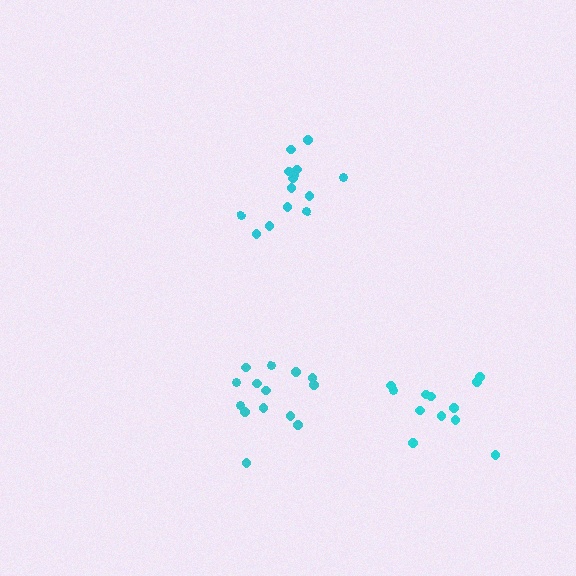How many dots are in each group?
Group 1: 14 dots, Group 2: 12 dots, Group 3: 14 dots (40 total).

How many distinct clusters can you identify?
There are 3 distinct clusters.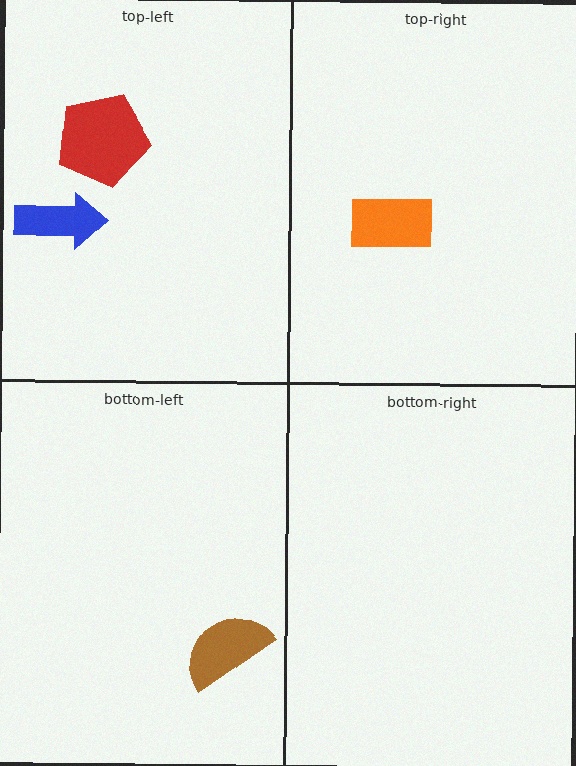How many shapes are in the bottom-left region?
1.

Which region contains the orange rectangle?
The top-right region.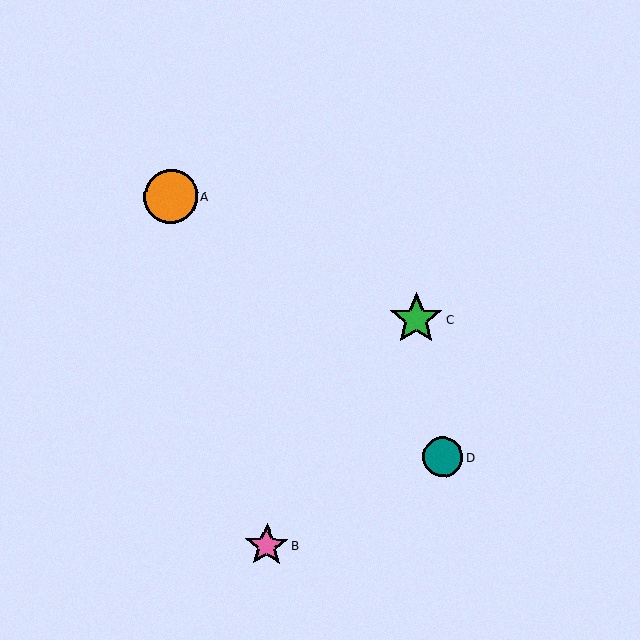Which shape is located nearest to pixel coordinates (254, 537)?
The pink star (labeled B) at (267, 546) is nearest to that location.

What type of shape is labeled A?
Shape A is an orange circle.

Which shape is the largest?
The green star (labeled C) is the largest.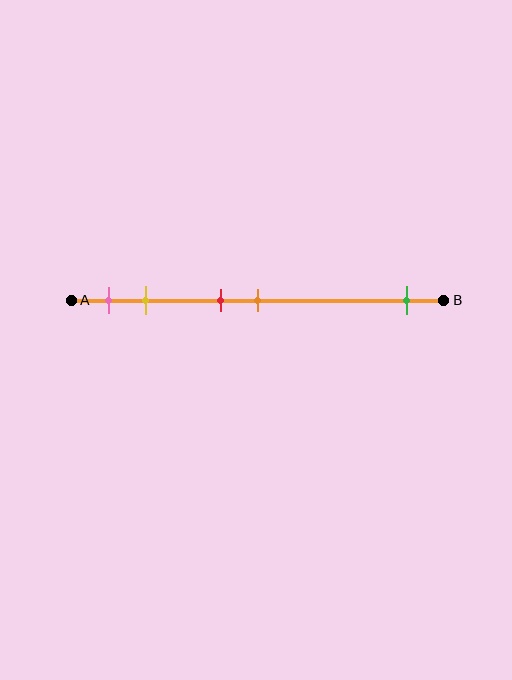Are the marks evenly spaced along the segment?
No, the marks are not evenly spaced.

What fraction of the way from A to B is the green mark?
The green mark is approximately 90% (0.9) of the way from A to B.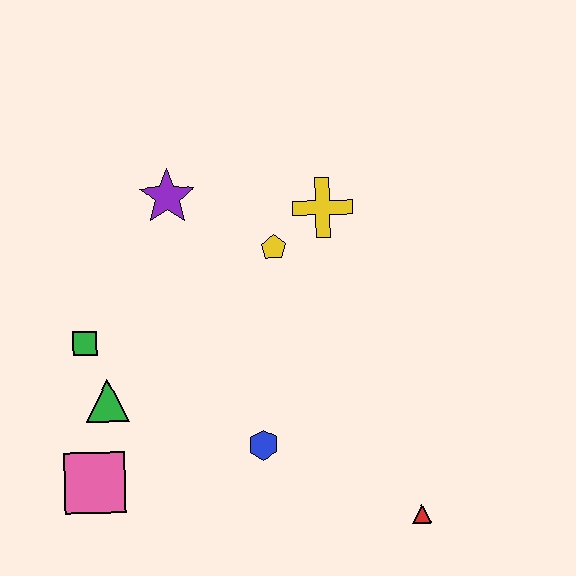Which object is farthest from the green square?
The red triangle is farthest from the green square.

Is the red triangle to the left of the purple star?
No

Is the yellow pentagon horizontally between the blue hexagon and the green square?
No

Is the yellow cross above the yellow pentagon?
Yes